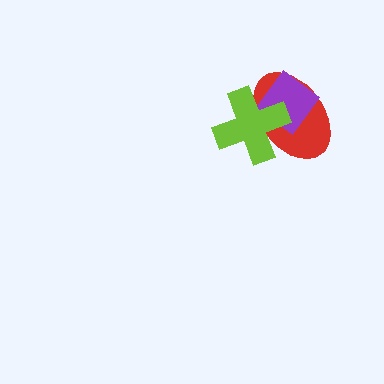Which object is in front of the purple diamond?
The lime cross is in front of the purple diamond.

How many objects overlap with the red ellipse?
2 objects overlap with the red ellipse.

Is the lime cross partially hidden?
No, no other shape covers it.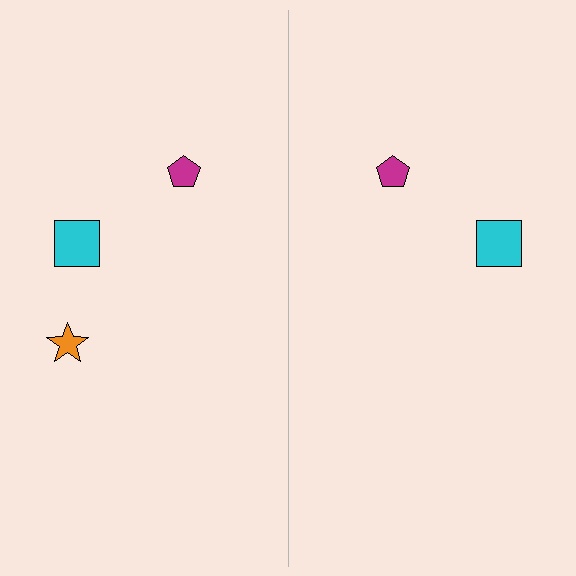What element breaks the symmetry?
A orange star is missing from the right side.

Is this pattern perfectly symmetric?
No, the pattern is not perfectly symmetric. A orange star is missing from the right side.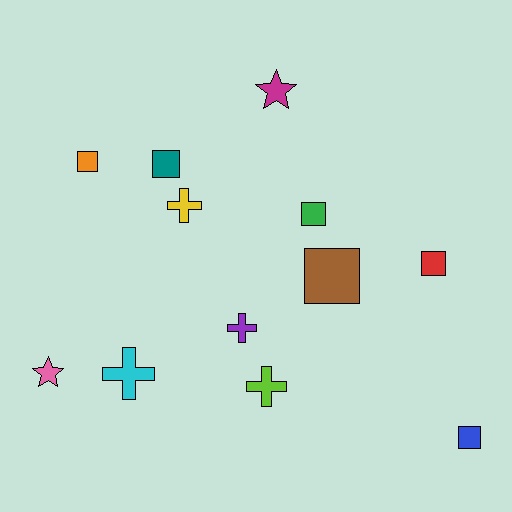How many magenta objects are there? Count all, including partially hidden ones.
There is 1 magenta object.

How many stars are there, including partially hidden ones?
There are 2 stars.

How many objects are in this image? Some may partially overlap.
There are 12 objects.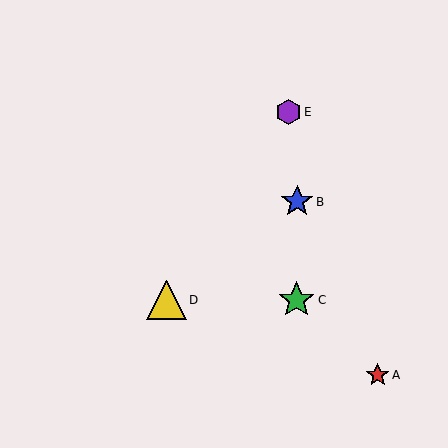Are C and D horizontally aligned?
Yes, both are at y≈300.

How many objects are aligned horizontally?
2 objects (C, D) are aligned horizontally.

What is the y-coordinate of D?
Object D is at y≈300.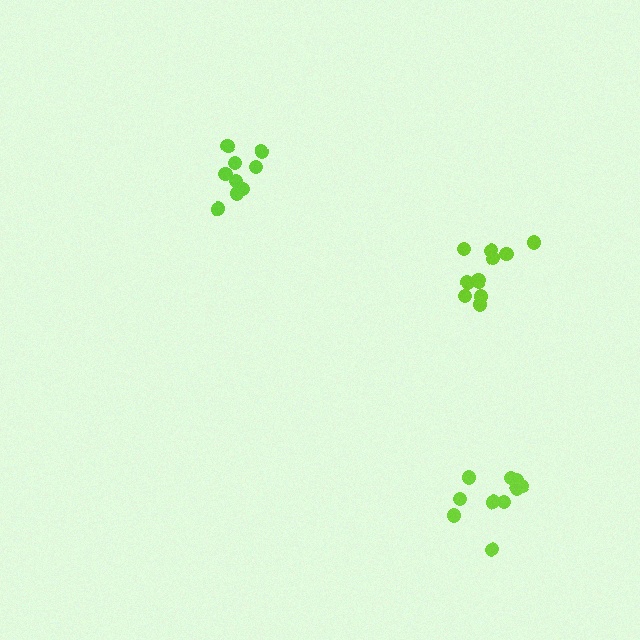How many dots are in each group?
Group 1: 9 dots, Group 2: 10 dots, Group 3: 11 dots (30 total).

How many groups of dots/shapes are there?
There are 3 groups.